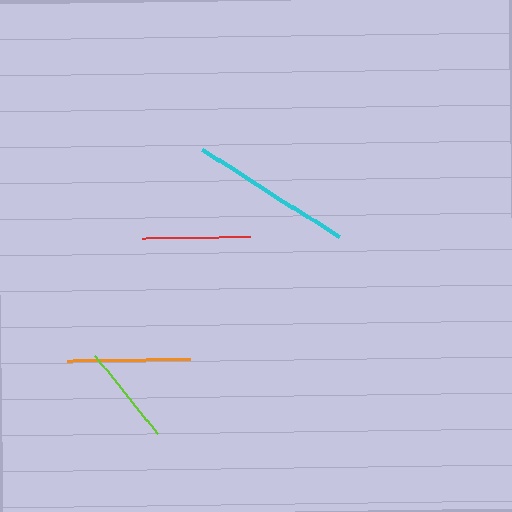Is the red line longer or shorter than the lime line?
The red line is longer than the lime line.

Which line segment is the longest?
The cyan line is the longest at approximately 163 pixels.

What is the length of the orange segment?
The orange segment is approximately 123 pixels long.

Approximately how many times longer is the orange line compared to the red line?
The orange line is approximately 1.1 times the length of the red line.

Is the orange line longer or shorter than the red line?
The orange line is longer than the red line.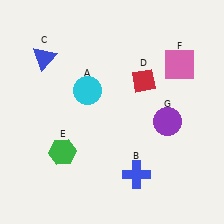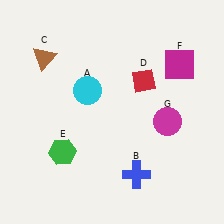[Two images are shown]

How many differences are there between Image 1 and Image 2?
There are 3 differences between the two images.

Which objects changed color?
C changed from blue to brown. F changed from pink to magenta. G changed from purple to magenta.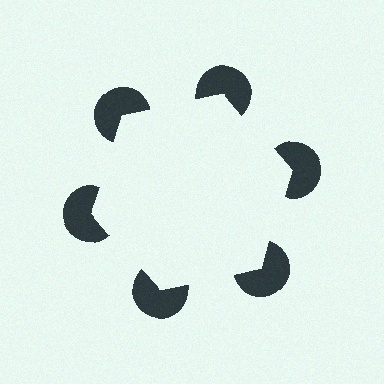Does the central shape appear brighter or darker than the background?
It typically appears slightly brighter than the background, even though no actual brightness change is drawn.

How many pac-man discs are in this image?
There are 6 — one at each vertex of the illusory hexagon.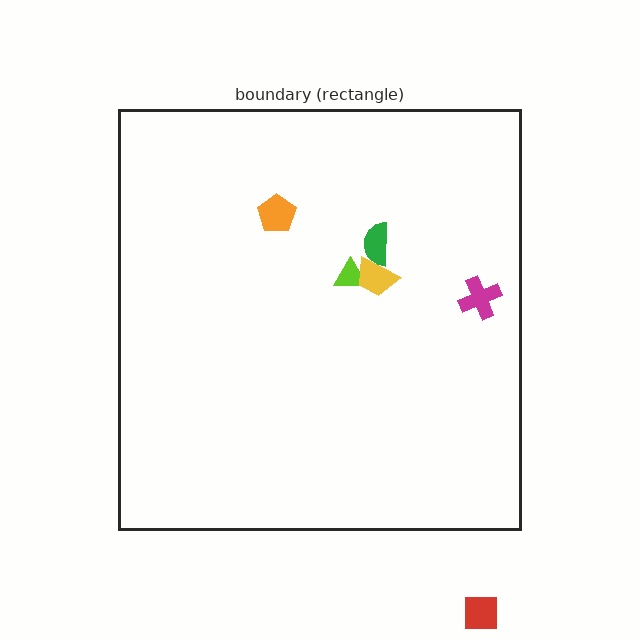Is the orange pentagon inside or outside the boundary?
Inside.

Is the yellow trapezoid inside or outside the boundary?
Inside.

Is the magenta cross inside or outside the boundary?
Inside.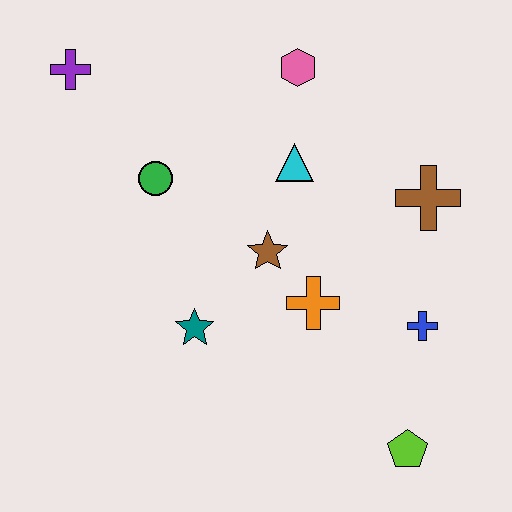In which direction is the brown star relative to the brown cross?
The brown star is to the left of the brown cross.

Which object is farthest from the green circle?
The lime pentagon is farthest from the green circle.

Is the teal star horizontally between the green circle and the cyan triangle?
Yes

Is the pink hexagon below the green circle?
No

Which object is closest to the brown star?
The orange cross is closest to the brown star.